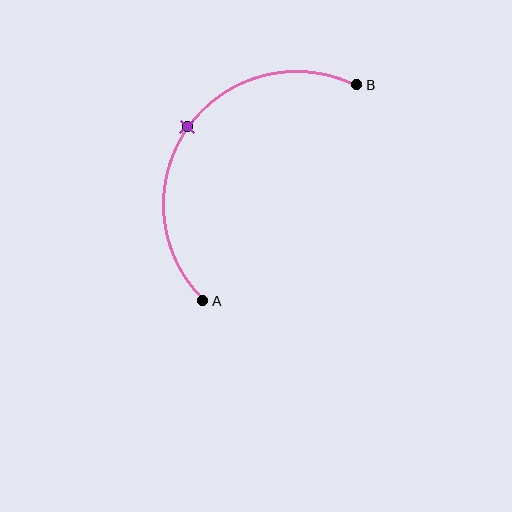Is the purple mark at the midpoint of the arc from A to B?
Yes. The purple mark lies on the arc at equal arc-length from both A and B — it is the arc midpoint.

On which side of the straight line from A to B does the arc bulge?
The arc bulges above and to the left of the straight line connecting A and B.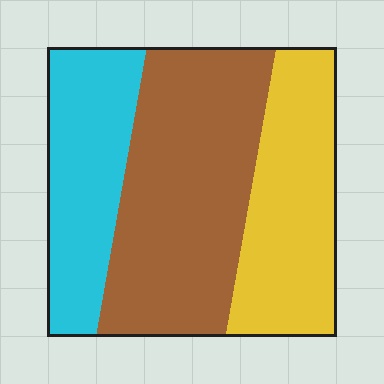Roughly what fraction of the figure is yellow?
Yellow covers about 30% of the figure.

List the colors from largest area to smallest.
From largest to smallest: brown, yellow, cyan.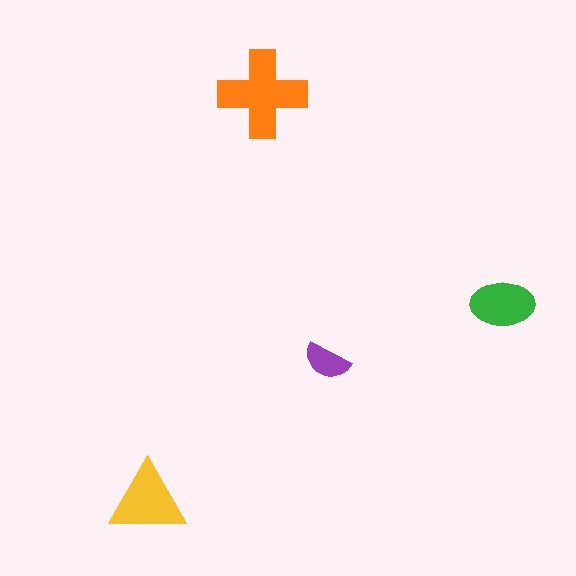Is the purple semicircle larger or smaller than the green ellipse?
Smaller.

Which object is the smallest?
The purple semicircle.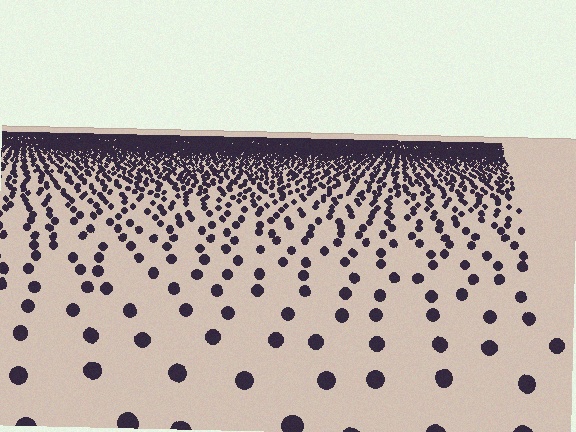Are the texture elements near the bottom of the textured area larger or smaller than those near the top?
Larger. Near the bottom, elements are closer to the viewer and appear at a bigger on-screen size.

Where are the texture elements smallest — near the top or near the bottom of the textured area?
Near the top.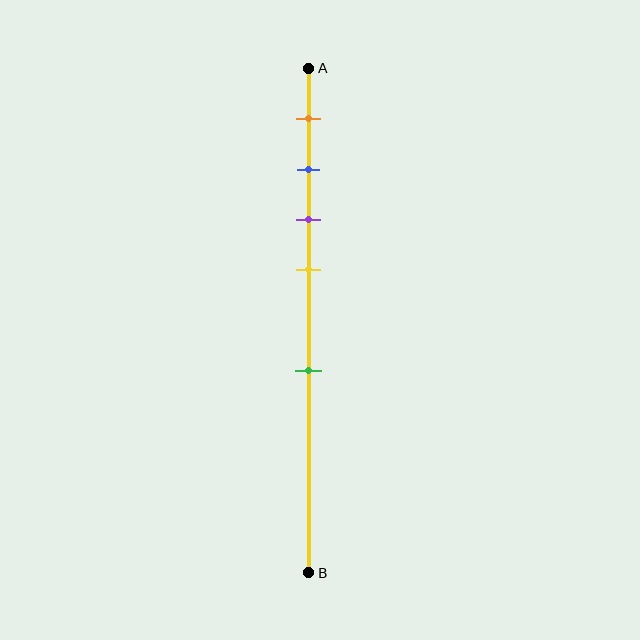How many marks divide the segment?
There are 5 marks dividing the segment.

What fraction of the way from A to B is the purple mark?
The purple mark is approximately 30% (0.3) of the way from A to B.